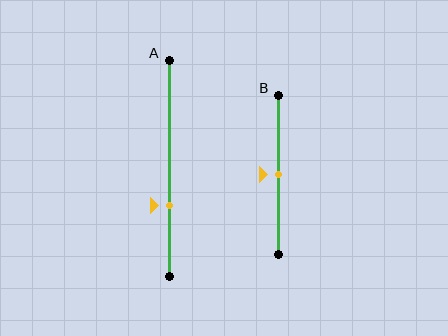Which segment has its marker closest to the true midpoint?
Segment B has its marker closest to the true midpoint.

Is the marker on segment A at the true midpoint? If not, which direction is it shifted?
No, the marker on segment A is shifted downward by about 17% of the segment length.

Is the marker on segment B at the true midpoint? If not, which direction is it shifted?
Yes, the marker on segment B is at the true midpoint.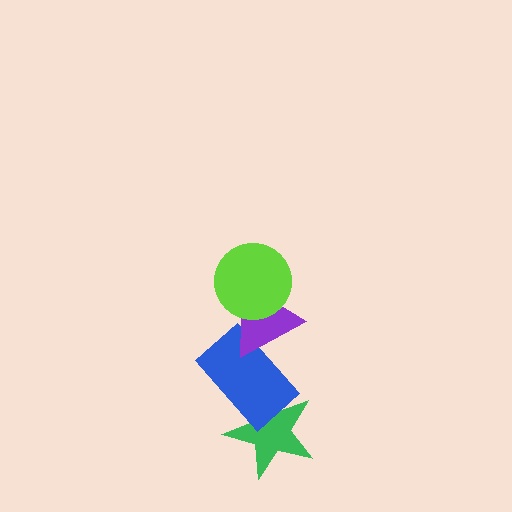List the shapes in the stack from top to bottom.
From top to bottom: the lime circle, the purple triangle, the blue rectangle, the green star.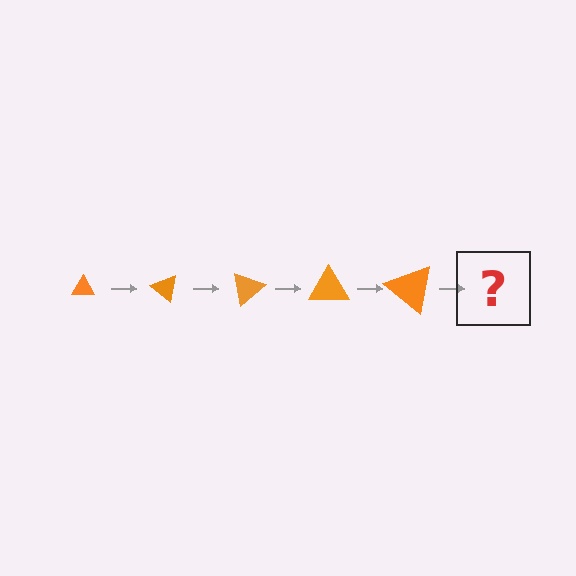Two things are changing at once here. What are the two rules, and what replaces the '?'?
The two rules are that the triangle grows larger each step and it rotates 40 degrees each step. The '?' should be a triangle, larger than the previous one and rotated 200 degrees from the start.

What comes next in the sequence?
The next element should be a triangle, larger than the previous one and rotated 200 degrees from the start.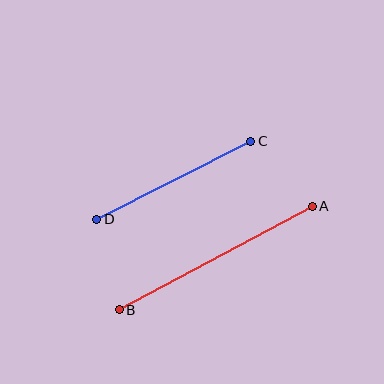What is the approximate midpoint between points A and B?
The midpoint is at approximately (216, 258) pixels.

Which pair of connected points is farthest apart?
Points A and B are farthest apart.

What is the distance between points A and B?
The distance is approximately 219 pixels.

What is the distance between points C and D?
The distance is approximately 173 pixels.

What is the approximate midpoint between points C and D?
The midpoint is at approximately (174, 180) pixels.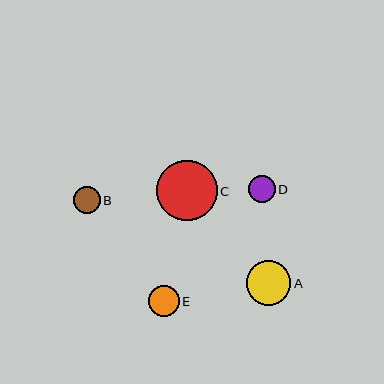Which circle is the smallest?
Circle B is the smallest with a size of approximately 27 pixels.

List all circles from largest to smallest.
From largest to smallest: C, A, E, D, B.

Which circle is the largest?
Circle C is the largest with a size of approximately 61 pixels.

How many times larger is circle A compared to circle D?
Circle A is approximately 1.6 times the size of circle D.